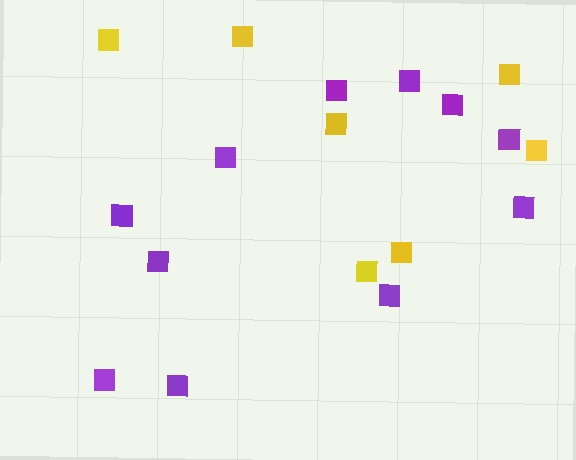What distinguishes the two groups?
There are 2 groups: one group of purple squares (11) and one group of yellow squares (7).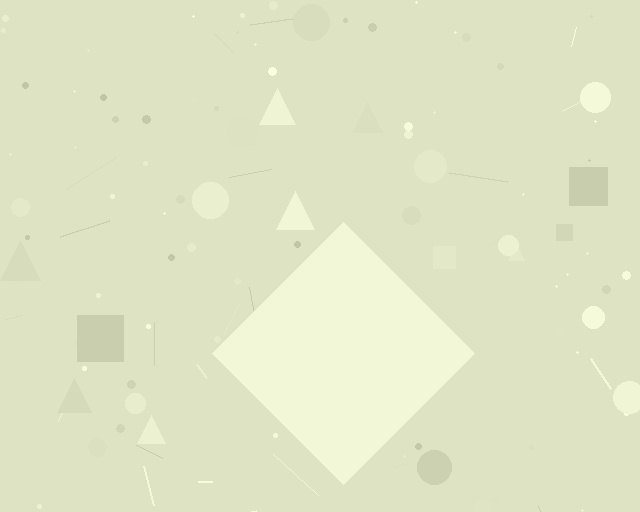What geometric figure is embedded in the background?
A diamond is embedded in the background.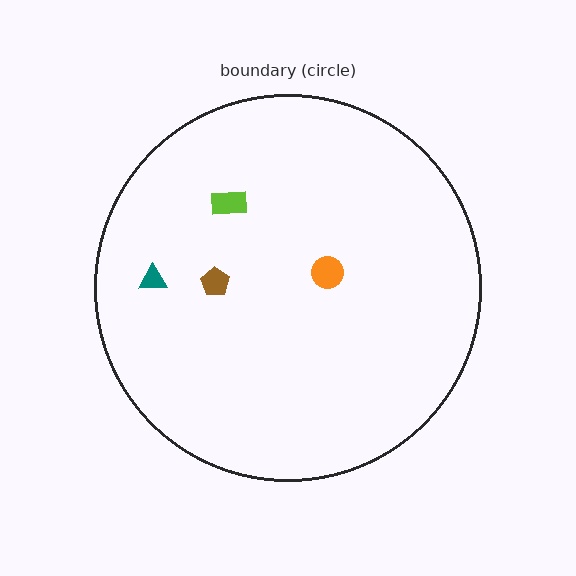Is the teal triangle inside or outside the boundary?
Inside.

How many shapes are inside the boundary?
4 inside, 0 outside.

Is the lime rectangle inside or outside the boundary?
Inside.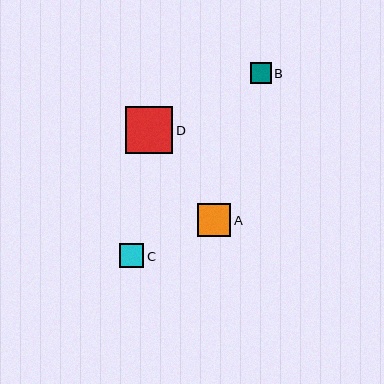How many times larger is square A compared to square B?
Square A is approximately 1.6 times the size of square B.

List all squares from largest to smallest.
From largest to smallest: D, A, C, B.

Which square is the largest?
Square D is the largest with a size of approximately 47 pixels.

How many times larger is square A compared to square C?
Square A is approximately 1.4 times the size of square C.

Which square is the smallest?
Square B is the smallest with a size of approximately 21 pixels.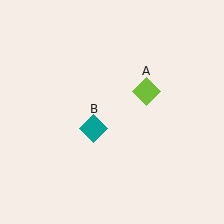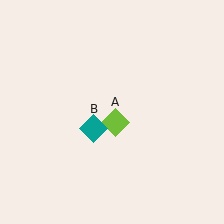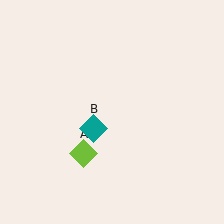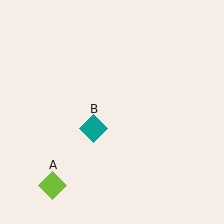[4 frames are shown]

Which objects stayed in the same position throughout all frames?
Teal diamond (object B) remained stationary.